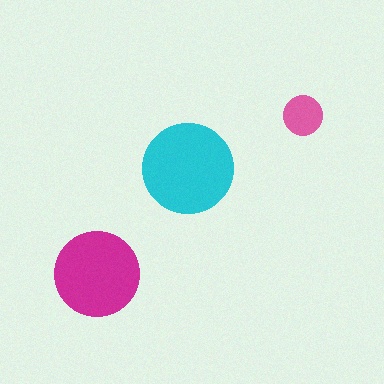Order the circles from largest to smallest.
the cyan one, the magenta one, the pink one.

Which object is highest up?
The pink circle is topmost.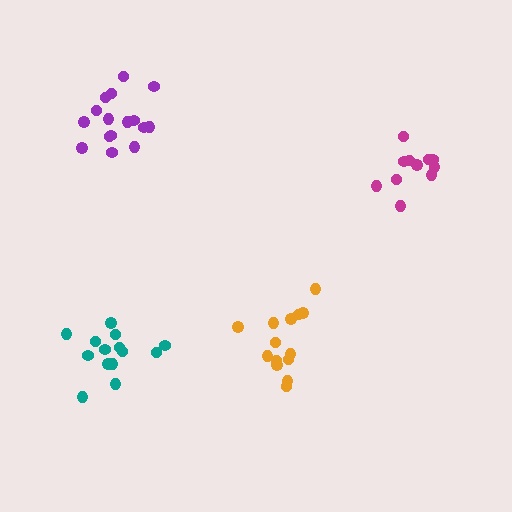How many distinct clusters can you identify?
There are 4 distinct clusters.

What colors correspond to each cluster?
The clusters are colored: teal, purple, magenta, orange.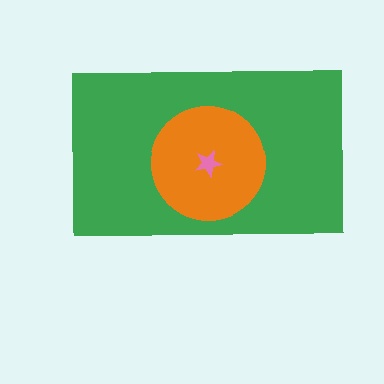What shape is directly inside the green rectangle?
The orange circle.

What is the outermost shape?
The green rectangle.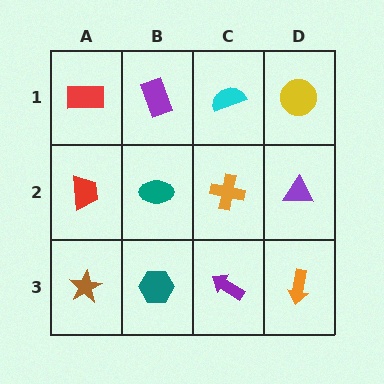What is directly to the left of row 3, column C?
A teal hexagon.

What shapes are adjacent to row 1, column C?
An orange cross (row 2, column C), a purple rectangle (row 1, column B), a yellow circle (row 1, column D).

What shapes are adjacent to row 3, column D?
A purple triangle (row 2, column D), a purple arrow (row 3, column C).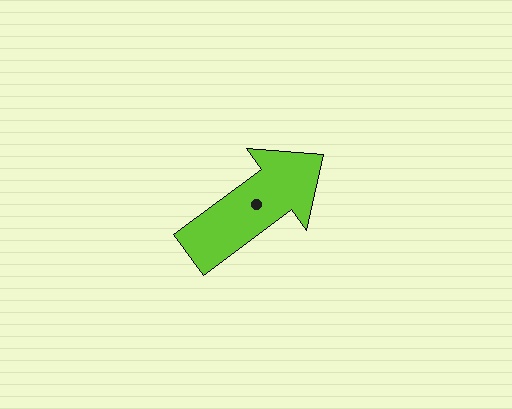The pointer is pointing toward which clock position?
Roughly 2 o'clock.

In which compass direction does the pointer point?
Northeast.